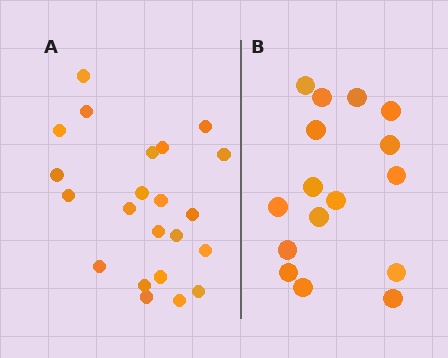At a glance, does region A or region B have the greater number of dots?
Region A (the left region) has more dots.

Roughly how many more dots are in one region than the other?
Region A has about 6 more dots than region B.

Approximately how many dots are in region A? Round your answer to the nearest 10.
About 20 dots. (The exact count is 22, which rounds to 20.)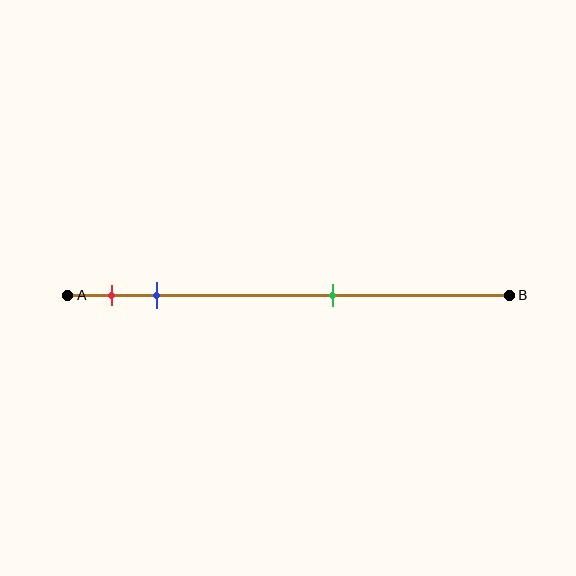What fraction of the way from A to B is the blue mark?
The blue mark is approximately 20% (0.2) of the way from A to B.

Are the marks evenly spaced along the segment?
No, the marks are not evenly spaced.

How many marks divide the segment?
There are 3 marks dividing the segment.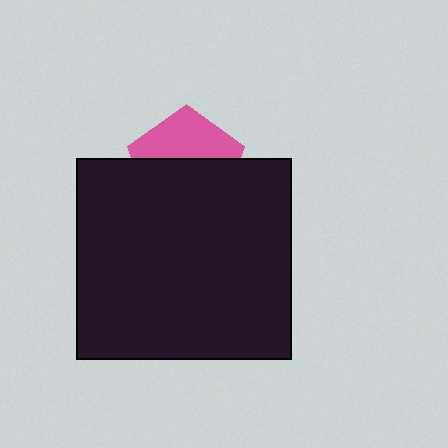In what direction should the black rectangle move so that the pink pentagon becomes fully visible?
The black rectangle should move down. That is the shortest direction to clear the overlap and leave the pink pentagon fully visible.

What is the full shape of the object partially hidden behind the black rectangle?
The partially hidden object is a pink pentagon.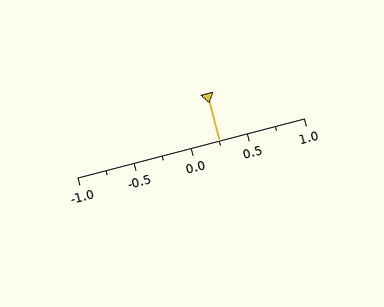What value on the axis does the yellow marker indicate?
The marker indicates approximately 0.25.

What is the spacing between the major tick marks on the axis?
The major ticks are spaced 0.5 apart.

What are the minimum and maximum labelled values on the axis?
The axis runs from -1.0 to 1.0.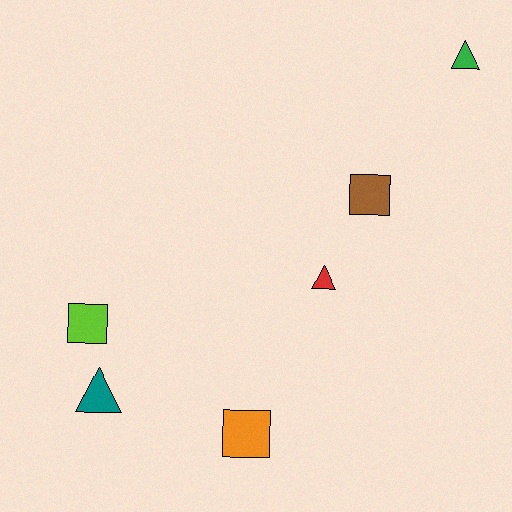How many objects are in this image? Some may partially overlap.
There are 6 objects.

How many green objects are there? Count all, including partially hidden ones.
There is 1 green object.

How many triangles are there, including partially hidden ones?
There are 3 triangles.